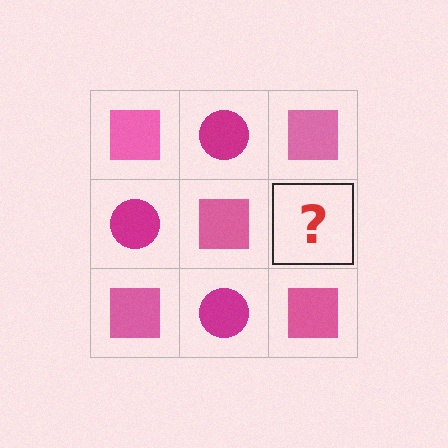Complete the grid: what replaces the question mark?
The question mark should be replaced with a magenta circle.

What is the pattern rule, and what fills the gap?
The rule is that it alternates pink square and magenta circle in a checkerboard pattern. The gap should be filled with a magenta circle.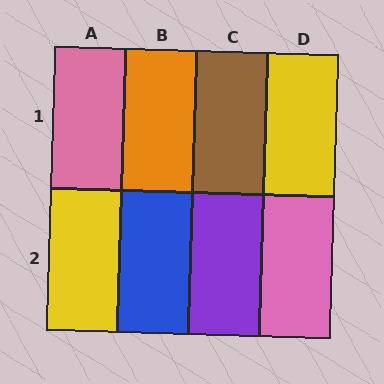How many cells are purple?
1 cell is purple.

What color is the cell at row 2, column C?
Purple.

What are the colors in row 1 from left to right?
Pink, orange, brown, yellow.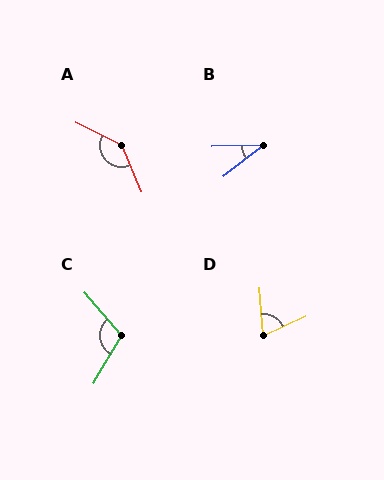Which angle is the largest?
A, at approximately 138 degrees.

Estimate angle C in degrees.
Approximately 110 degrees.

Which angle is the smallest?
B, at approximately 36 degrees.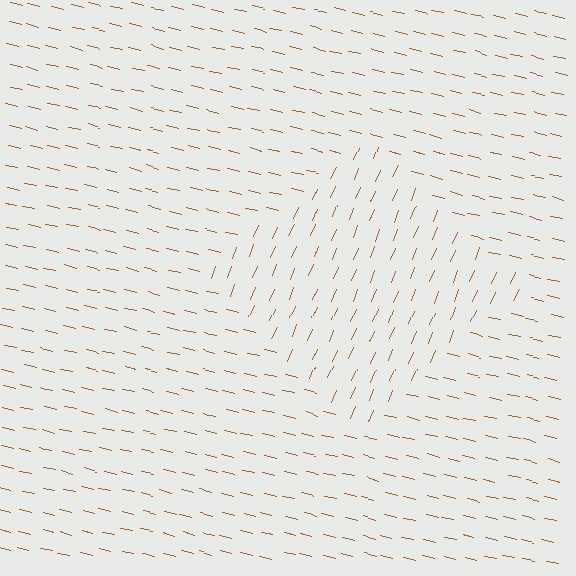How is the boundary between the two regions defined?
The boundary is defined purely by a change in line orientation (approximately 80 degrees difference). All lines are the same color and thickness.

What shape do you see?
I see a diamond.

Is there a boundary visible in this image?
Yes, there is a texture boundary formed by a change in line orientation.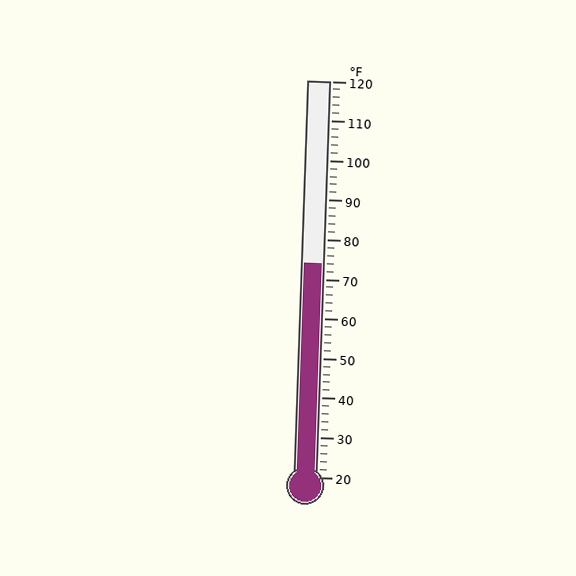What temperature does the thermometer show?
The thermometer shows approximately 74°F.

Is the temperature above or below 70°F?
The temperature is above 70°F.